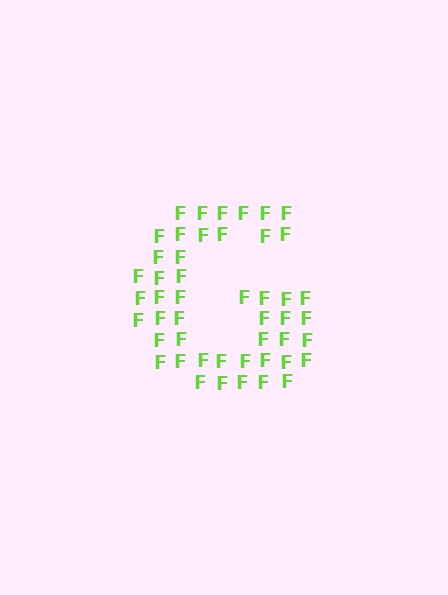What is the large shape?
The large shape is the letter G.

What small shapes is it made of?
It is made of small letter F's.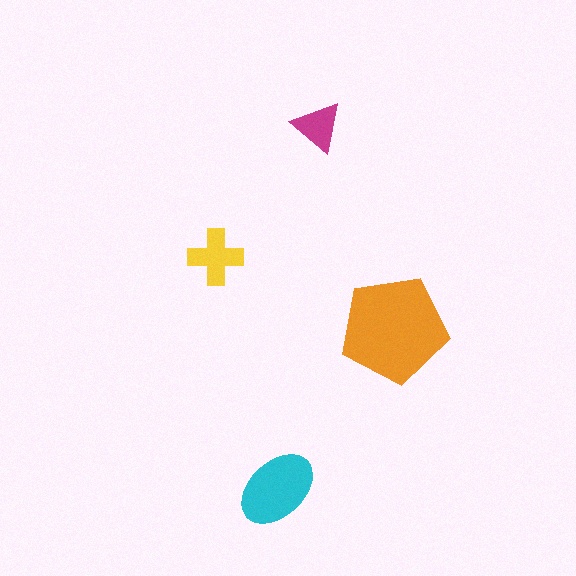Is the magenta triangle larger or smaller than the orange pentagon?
Smaller.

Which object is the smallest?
The magenta triangle.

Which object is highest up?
The magenta triangle is topmost.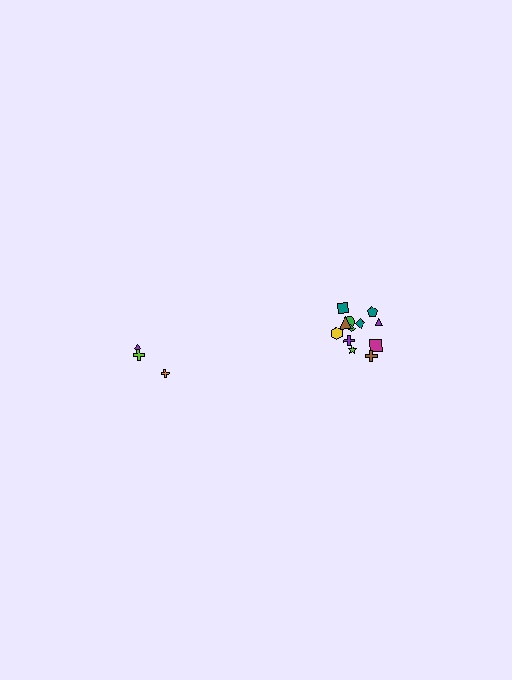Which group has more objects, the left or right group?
The right group.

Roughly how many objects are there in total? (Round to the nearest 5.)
Roughly 15 objects in total.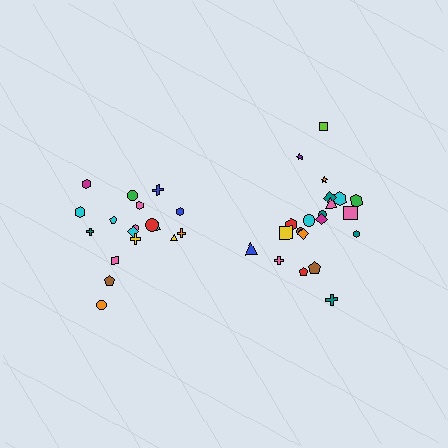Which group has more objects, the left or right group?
The right group.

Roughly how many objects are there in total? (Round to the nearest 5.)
Roughly 40 objects in total.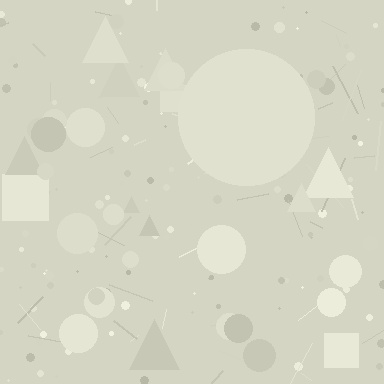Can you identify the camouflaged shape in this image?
The camouflaged shape is a circle.